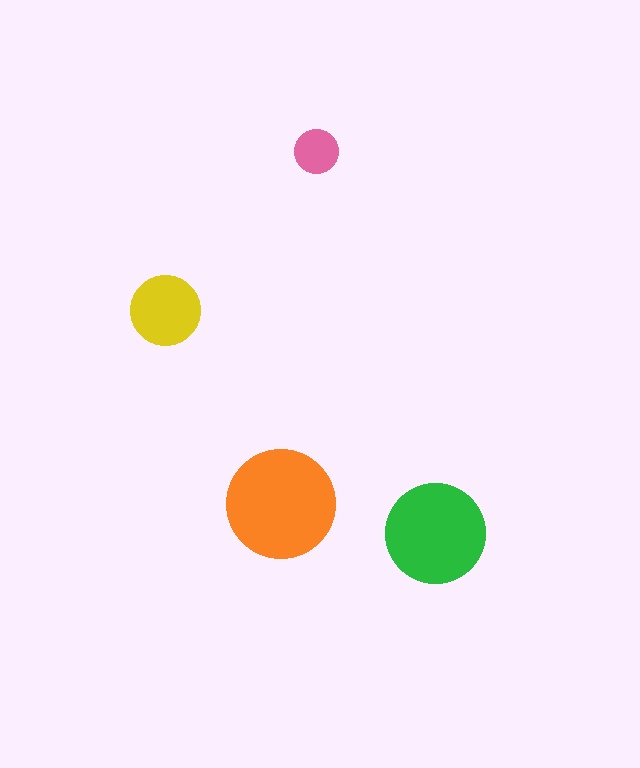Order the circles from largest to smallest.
the orange one, the green one, the yellow one, the pink one.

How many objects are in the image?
There are 4 objects in the image.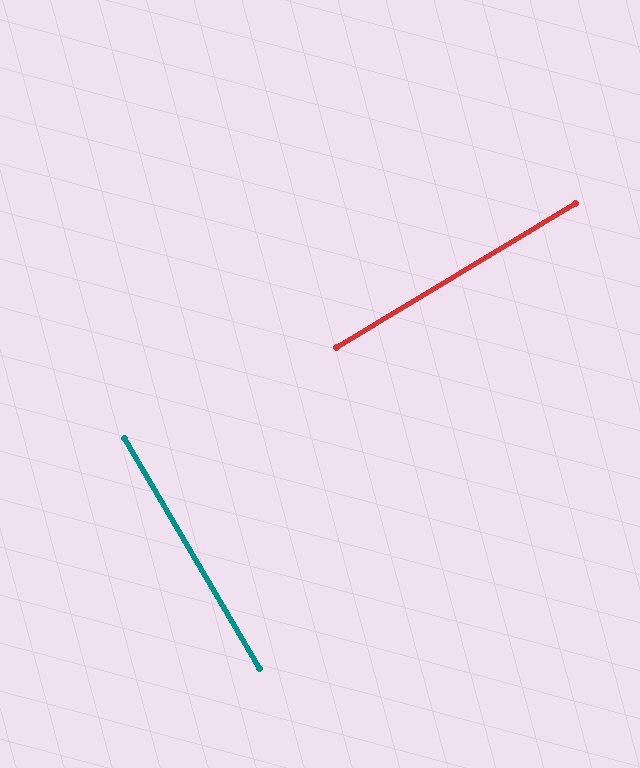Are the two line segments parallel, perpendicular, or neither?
Perpendicular — they meet at approximately 89°.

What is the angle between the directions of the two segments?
Approximately 89 degrees.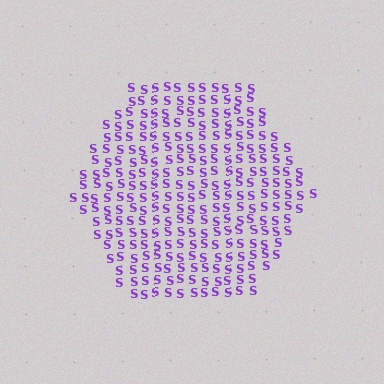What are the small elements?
The small elements are letter S's.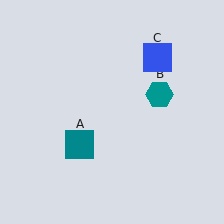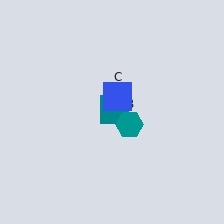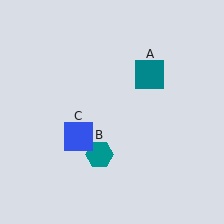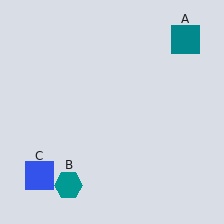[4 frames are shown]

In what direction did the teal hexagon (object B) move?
The teal hexagon (object B) moved down and to the left.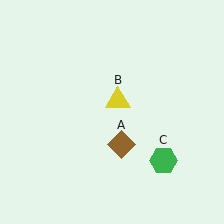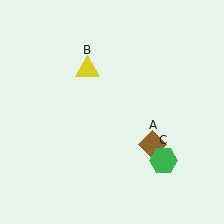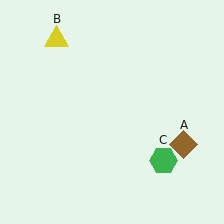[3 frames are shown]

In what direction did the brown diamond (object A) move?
The brown diamond (object A) moved right.